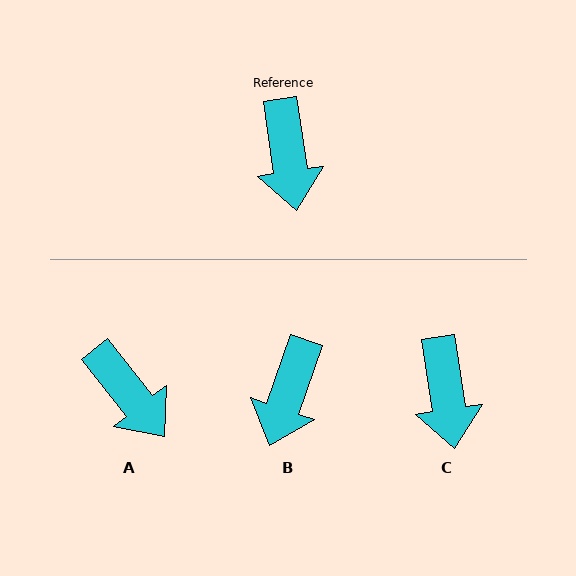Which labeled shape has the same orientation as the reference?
C.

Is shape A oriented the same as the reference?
No, it is off by about 30 degrees.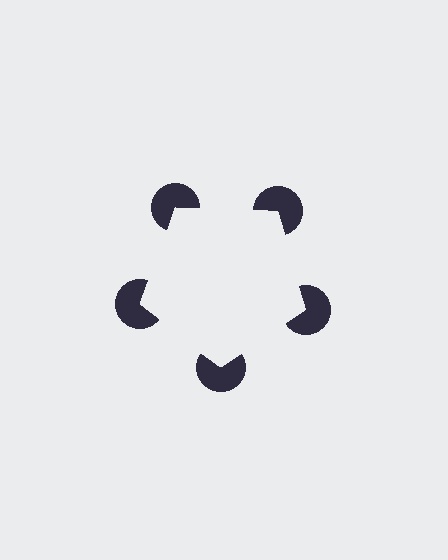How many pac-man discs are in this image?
There are 5 — one at each vertex of the illusory pentagon.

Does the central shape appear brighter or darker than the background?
It typically appears slightly brighter than the background, even though no actual brightness change is drawn.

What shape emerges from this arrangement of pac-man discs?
An illusory pentagon — its edges are inferred from the aligned wedge cuts in the pac-man discs, not physically drawn.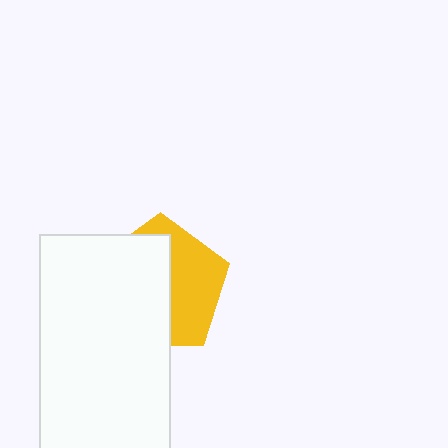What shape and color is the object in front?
The object in front is a white rectangle.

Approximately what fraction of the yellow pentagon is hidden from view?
Roughly 57% of the yellow pentagon is hidden behind the white rectangle.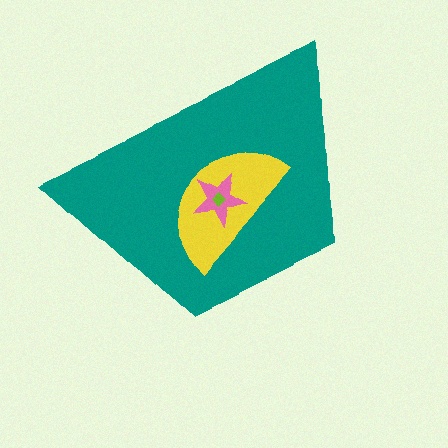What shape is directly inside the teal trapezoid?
The yellow semicircle.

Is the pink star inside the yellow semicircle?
Yes.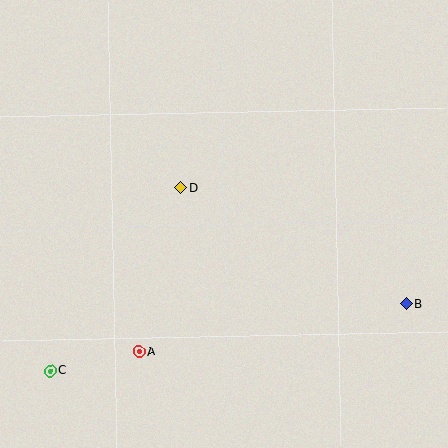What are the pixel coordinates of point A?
Point A is at (139, 352).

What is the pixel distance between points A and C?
The distance between A and C is 91 pixels.